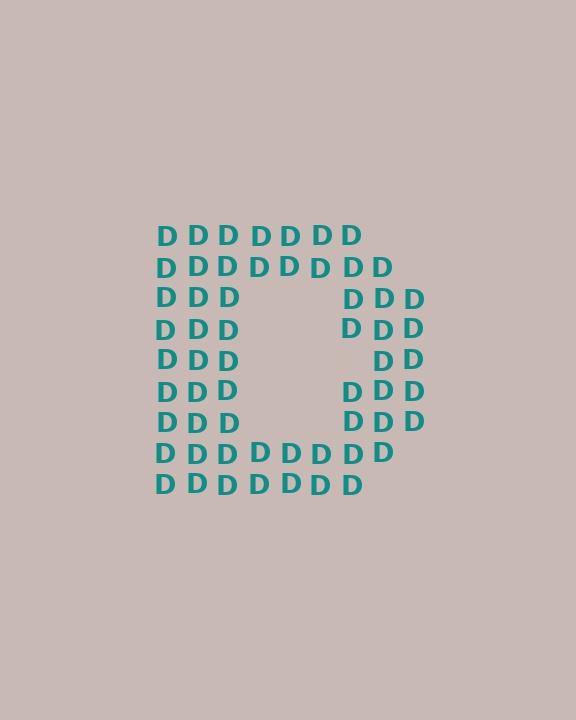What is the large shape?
The large shape is the letter D.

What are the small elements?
The small elements are letter D's.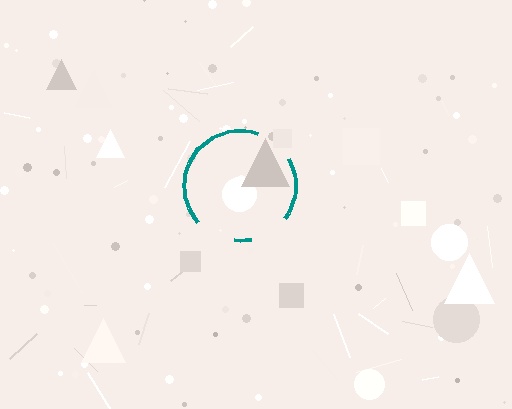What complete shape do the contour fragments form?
The contour fragments form a circle.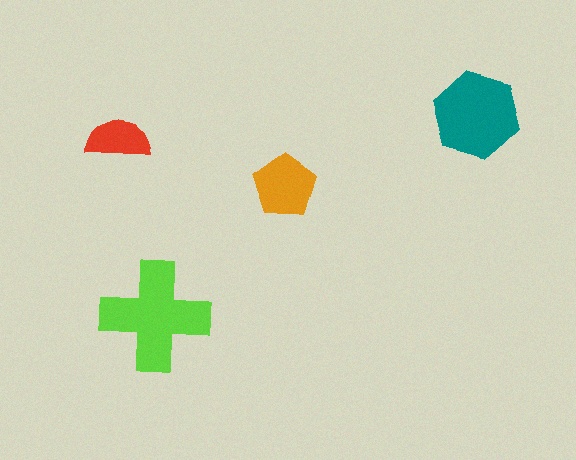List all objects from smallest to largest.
The red semicircle, the orange pentagon, the teal hexagon, the lime cross.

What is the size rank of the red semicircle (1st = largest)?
4th.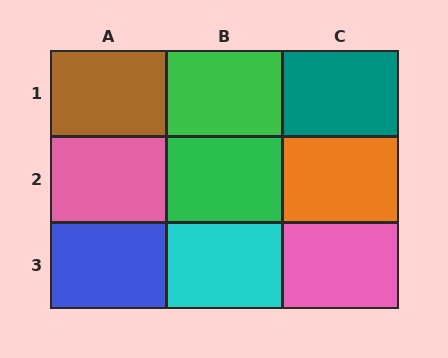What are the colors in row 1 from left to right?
Brown, green, teal.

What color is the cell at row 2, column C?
Orange.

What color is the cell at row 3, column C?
Pink.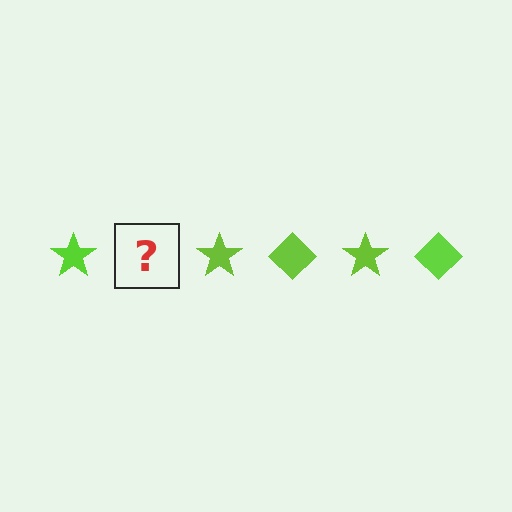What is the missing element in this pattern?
The missing element is a lime diamond.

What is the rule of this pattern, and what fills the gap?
The rule is that the pattern cycles through star, diamond shapes in lime. The gap should be filled with a lime diamond.